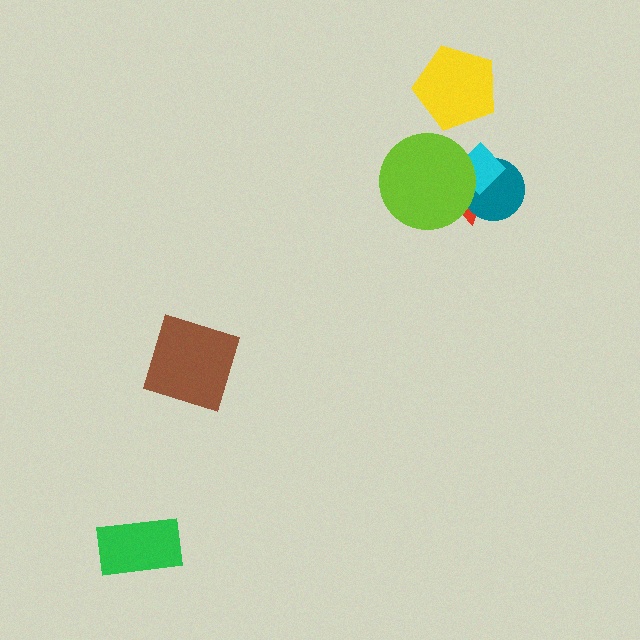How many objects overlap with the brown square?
0 objects overlap with the brown square.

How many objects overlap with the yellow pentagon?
0 objects overlap with the yellow pentagon.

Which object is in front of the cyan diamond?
The lime circle is in front of the cyan diamond.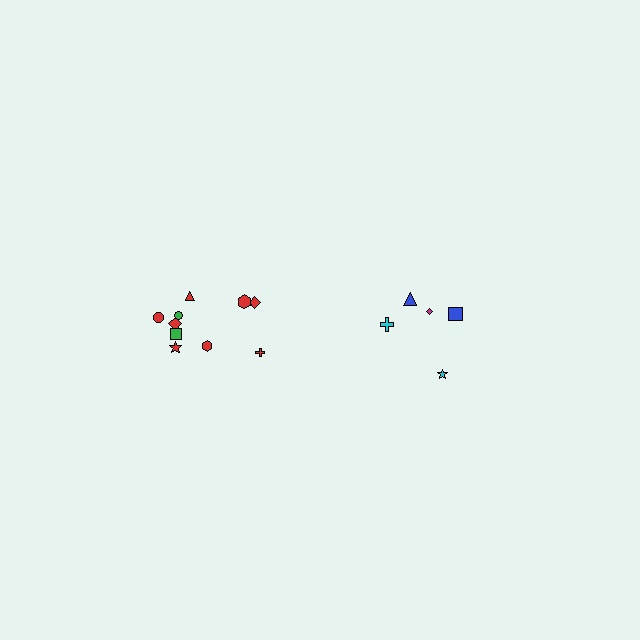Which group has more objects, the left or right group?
The left group.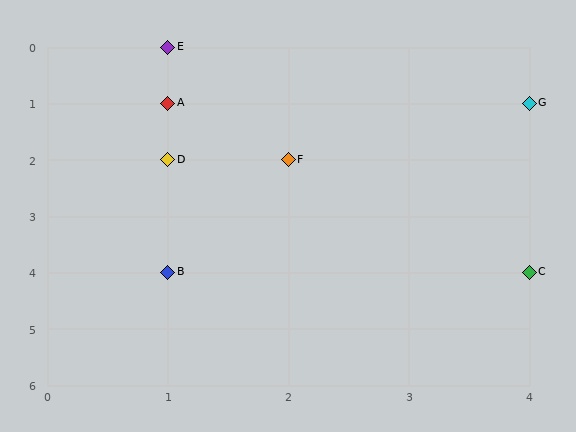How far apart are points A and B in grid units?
Points A and B are 3 rows apart.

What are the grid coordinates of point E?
Point E is at grid coordinates (1, 0).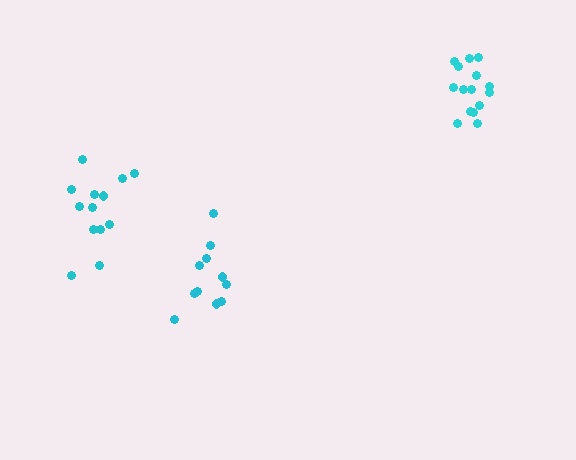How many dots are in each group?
Group 1: 15 dots, Group 2: 13 dots, Group 3: 11 dots (39 total).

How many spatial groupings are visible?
There are 3 spatial groupings.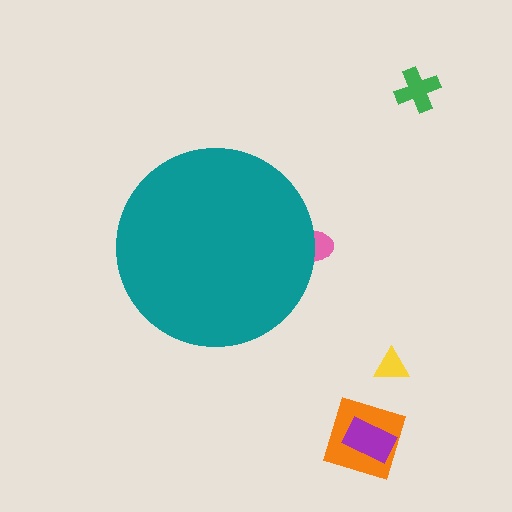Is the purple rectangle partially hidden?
No, the purple rectangle is fully visible.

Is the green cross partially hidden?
No, the green cross is fully visible.